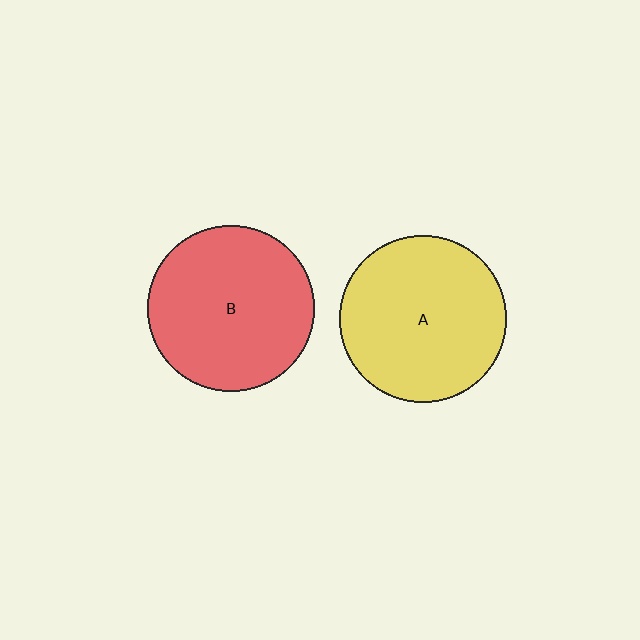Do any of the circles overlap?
No, none of the circles overlap.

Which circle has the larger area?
Circle A (yellow).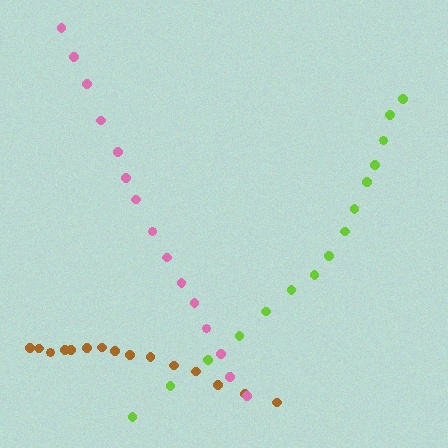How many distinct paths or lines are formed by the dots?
There are 3 distinct paths.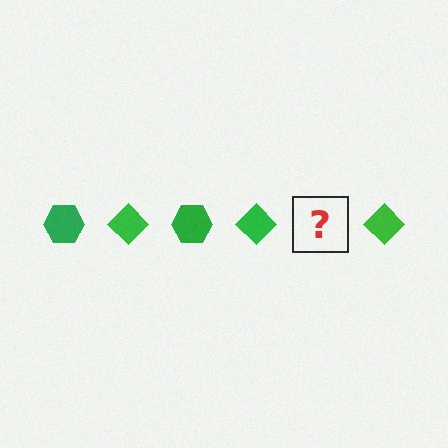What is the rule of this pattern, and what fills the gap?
The rule is that the pattern cycles through hexagon, diamond shapes in green. The gap should be filled with a green hexagon.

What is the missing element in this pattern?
The missing element is a green hexagon.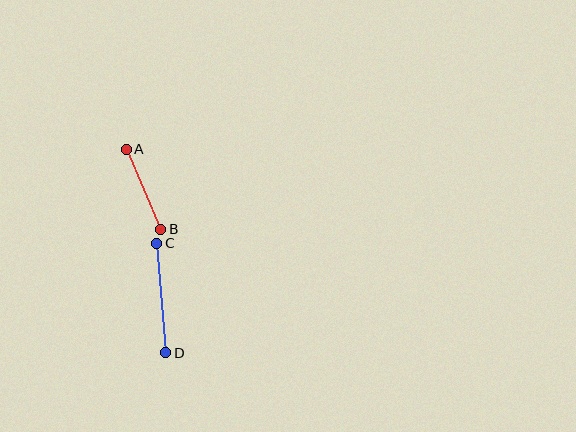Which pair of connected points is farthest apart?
Points C and D are farthest apart.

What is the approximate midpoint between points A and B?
The midpoint is at approximately (143, 189) pixels.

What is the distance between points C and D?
The distance is approximately 110 pixels.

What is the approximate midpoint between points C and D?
The midpoint is at approximately (161, 298) pixels.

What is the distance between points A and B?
The distance is approximately 87 pixels.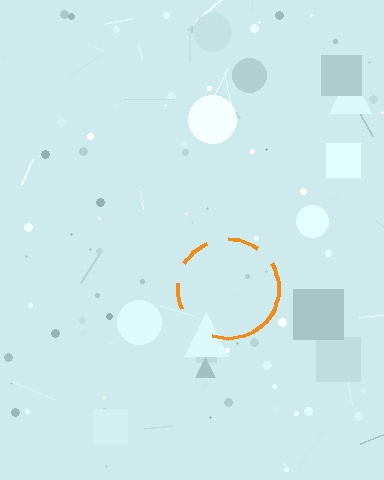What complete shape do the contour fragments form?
The contour fragments form a circle.